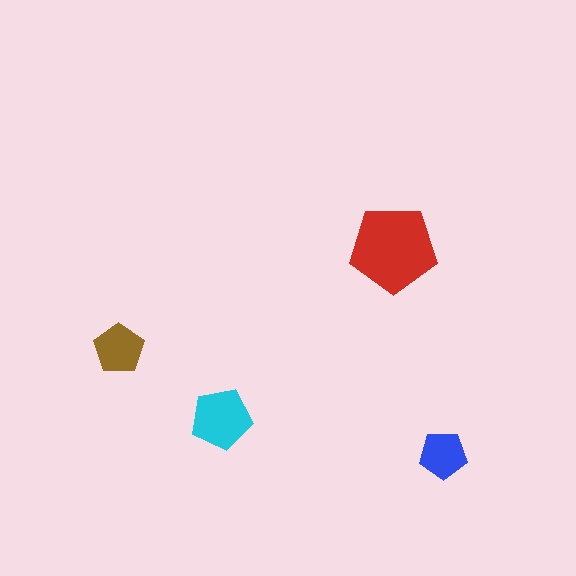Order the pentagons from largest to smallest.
the red one, the cyan one, the brown one, the blue one.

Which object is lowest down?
The blue pentagon is bottommost.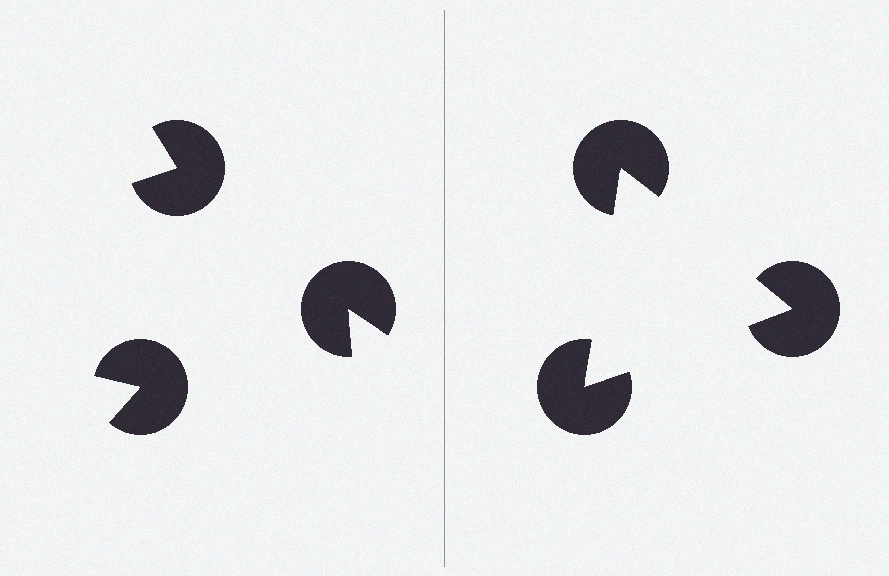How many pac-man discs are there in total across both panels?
6 — 3 on each side.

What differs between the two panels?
The pac-man discs are positioned identically on both sides; only the wedge orientations differ. On the right they align to a triangle; on the left they are misaligned.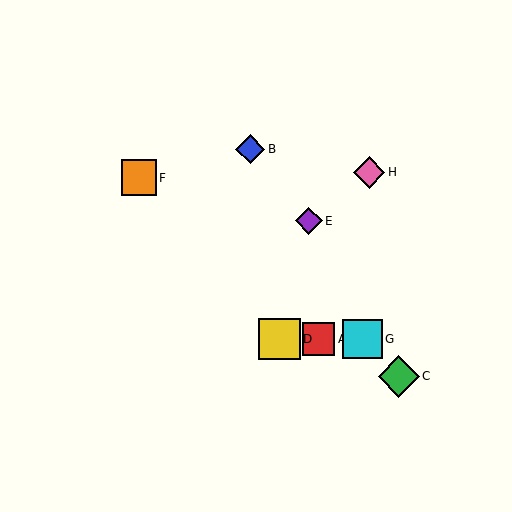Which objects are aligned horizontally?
Objects A, D, G are aligned horizontally.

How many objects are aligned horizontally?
3 objects (A, D, G) are aligned horizontally.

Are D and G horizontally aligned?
Yes, both are at y≈339.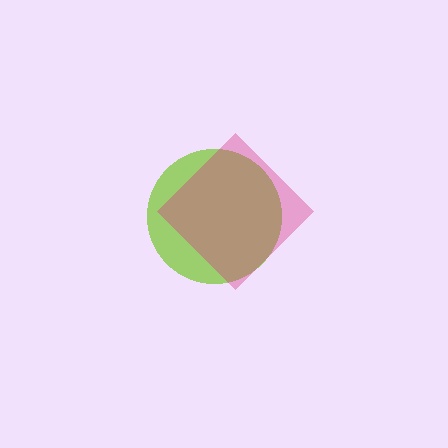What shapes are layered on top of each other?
The layered shapes are: a lime circle, a magenta diamond.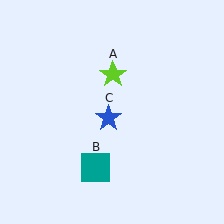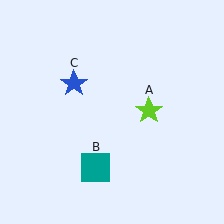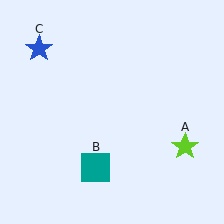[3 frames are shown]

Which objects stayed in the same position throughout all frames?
Teal square (object B) remained stationary.